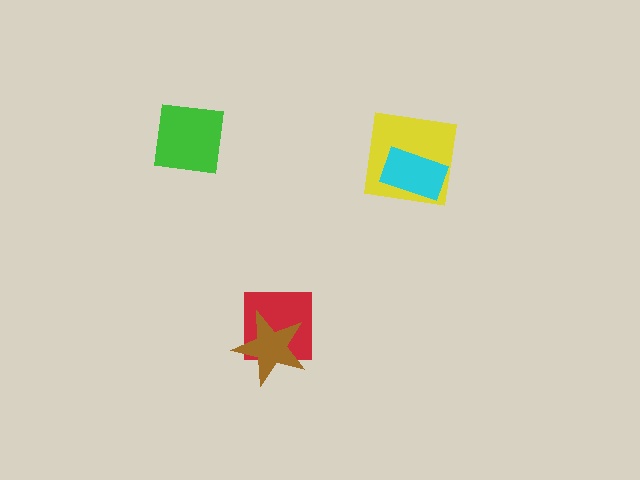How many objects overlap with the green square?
0 objects overlap with the green square.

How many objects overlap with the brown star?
1 object overlaps with the brown star.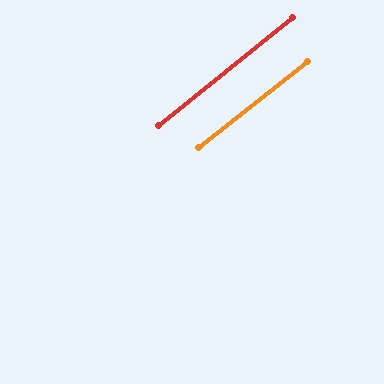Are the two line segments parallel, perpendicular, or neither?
Parallel — their directions differ by only 0.4°.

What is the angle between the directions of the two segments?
Approximately 0 degrees.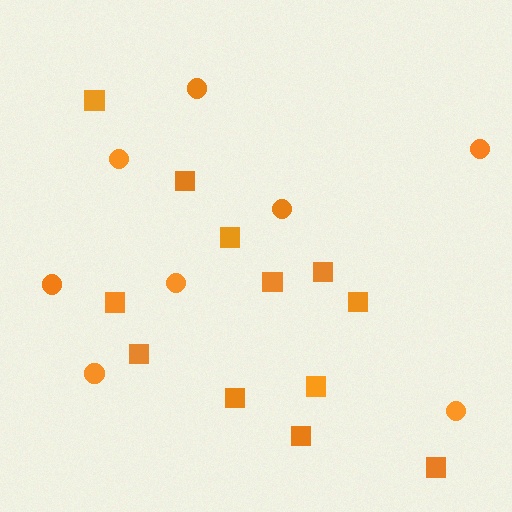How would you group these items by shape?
There are 2 groups: one group of squares (12) and one group of circles (8).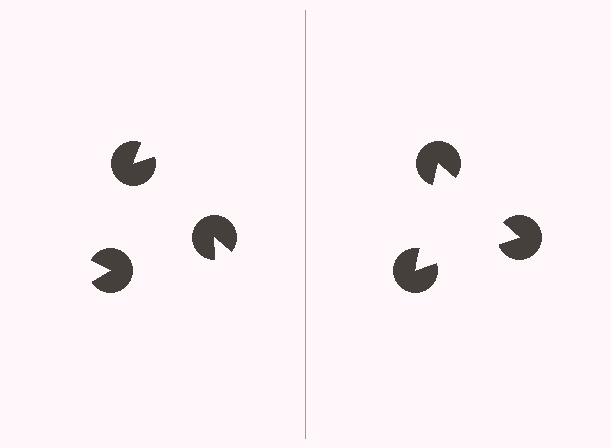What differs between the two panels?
The pac-man discs are positioned identically on both sides; only the wedge orientations differ. On the right they align to a triangle; on the left they are misaligned.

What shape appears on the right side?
An illusory triangle.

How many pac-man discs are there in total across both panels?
6 — 3 on each side.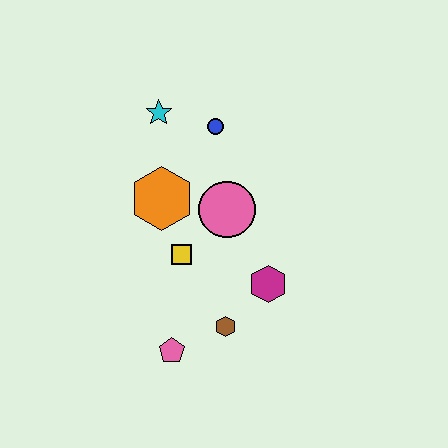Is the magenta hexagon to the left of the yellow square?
No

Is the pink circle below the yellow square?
No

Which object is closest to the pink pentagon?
The brown hexagon is closest to the pink pentagon.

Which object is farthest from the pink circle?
The pink pentagon is farthest from the pink circle.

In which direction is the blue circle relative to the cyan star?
The blue circle is to the right of the cyan star.